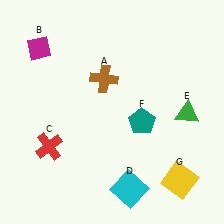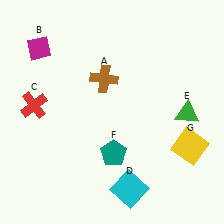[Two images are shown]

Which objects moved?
The objects that moved are: the red cross (C), the teal pentagon (F), the yellow square (G).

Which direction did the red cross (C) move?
The red cross (C) moved up.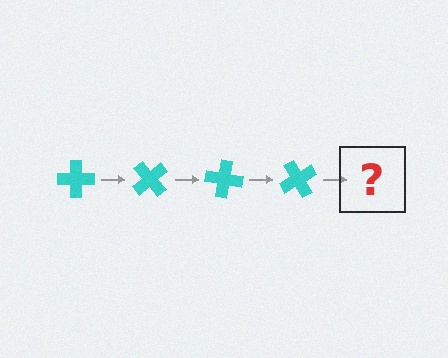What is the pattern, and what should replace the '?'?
The pattern is that the cross rotates 50 degrees each step. The '?' should be a cyan cross rotated 200 degrees.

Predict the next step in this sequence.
The next step is a cyan cross rotated 200 degrees.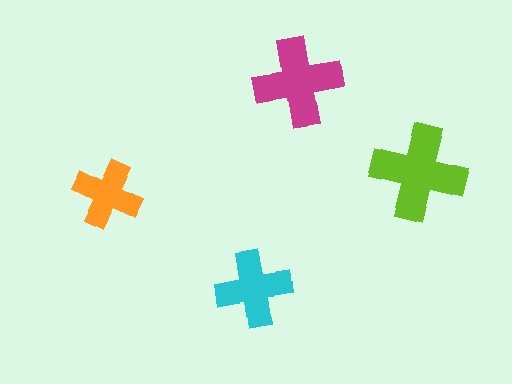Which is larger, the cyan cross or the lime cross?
The lime one.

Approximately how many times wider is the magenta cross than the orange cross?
About 1.5 times wider.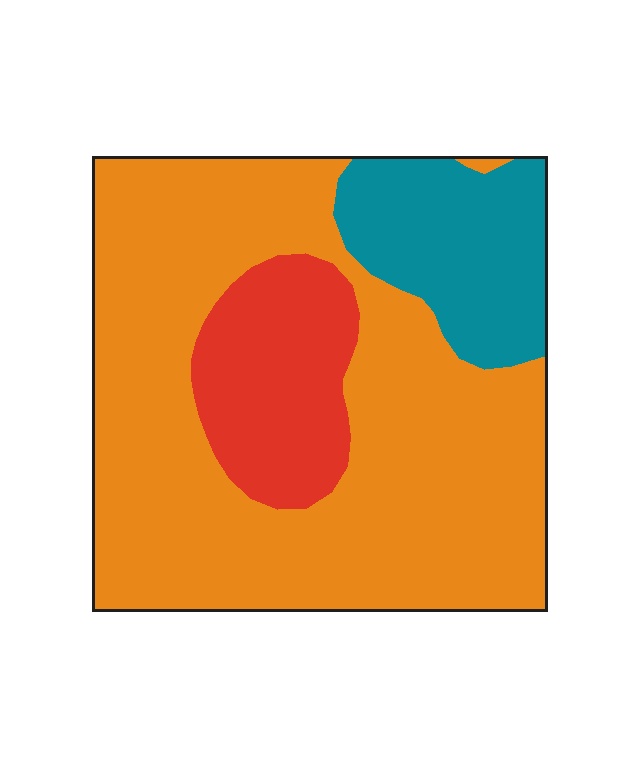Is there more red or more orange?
Orange.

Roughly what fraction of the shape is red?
Red covers roughly 15% of the shape.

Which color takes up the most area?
Orange, at roughly 70%.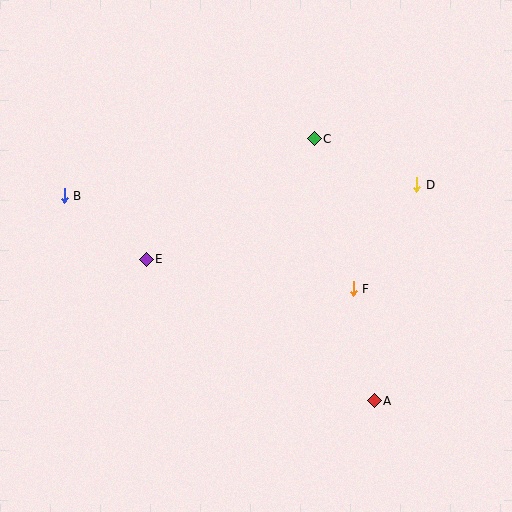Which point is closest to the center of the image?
Point F at (353, 289) is closest to the center.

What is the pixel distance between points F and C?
The distance between F and C is 155 pixels.